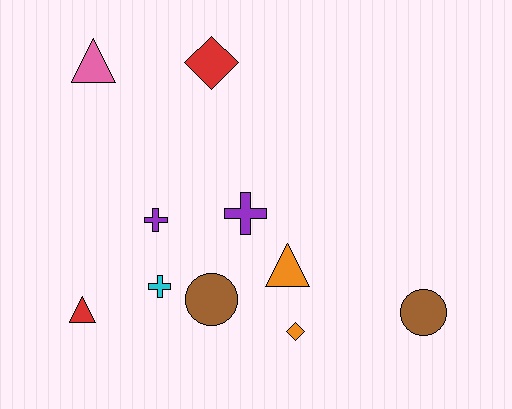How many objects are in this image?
There are 10 objects.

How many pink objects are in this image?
There is 1 pink object.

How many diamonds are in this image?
There are 2 diamonds.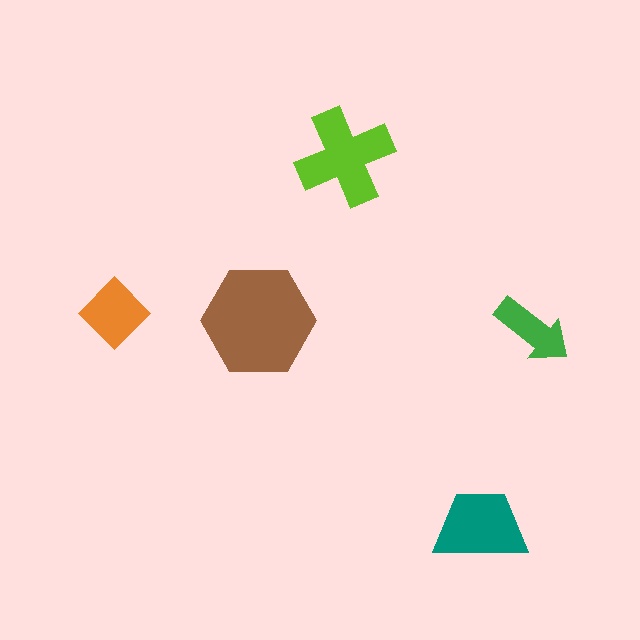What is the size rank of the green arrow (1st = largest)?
5th.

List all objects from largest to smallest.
The brown hexagon, the lime cross, the teal trapezoid, the orange diamond, the green arrow.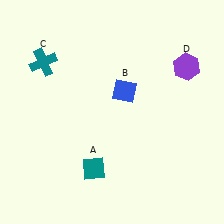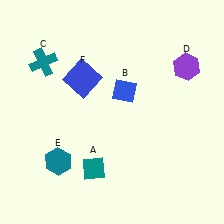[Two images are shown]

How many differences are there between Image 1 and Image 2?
There are 2 differences between the two images.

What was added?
A teal hexagon (E), a blue square (F) were added in Image 2.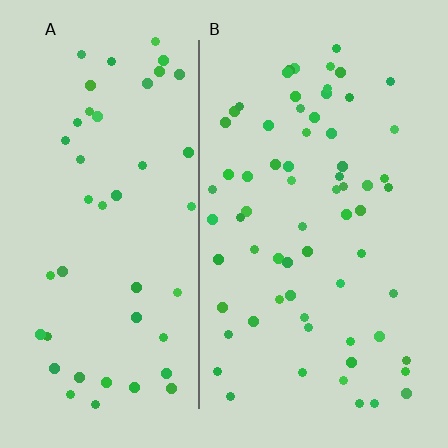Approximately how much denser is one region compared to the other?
Approximately 1.4× — region B over region A.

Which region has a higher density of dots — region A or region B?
B (the right).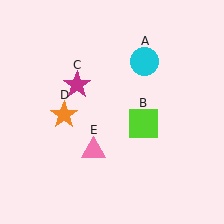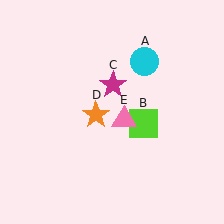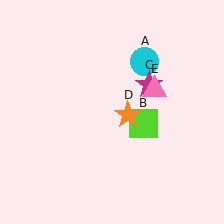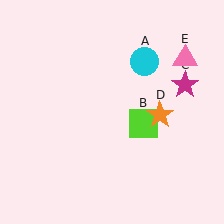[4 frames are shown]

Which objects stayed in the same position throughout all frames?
Cyan circle (object A) and lime square (object B) remained stationary.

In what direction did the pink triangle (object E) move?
The pink triangle (object E) moved up and to the right.